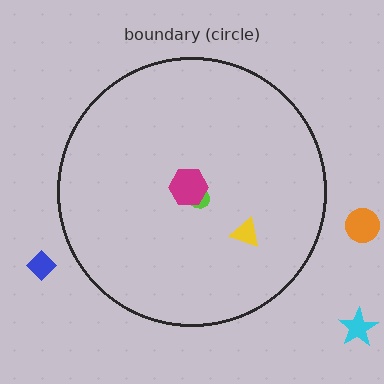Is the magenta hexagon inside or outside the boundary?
Inside.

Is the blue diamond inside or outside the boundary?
Outside.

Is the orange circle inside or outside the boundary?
Outside.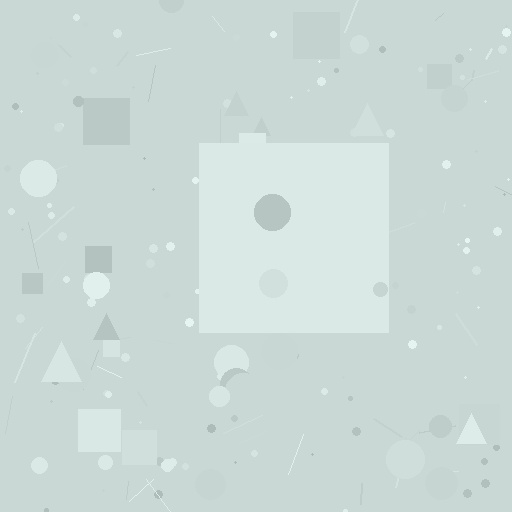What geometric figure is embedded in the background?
A square is embedded in the background.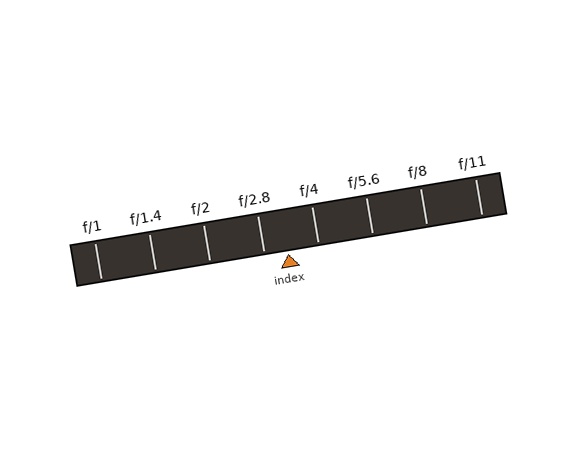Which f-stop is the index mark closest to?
The index mark is closest to f/2.8.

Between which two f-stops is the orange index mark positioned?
The index mark is between f/2.8 and f/4.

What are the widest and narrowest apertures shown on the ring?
The widest aperture shown is f/1 and the narrowest is f/11.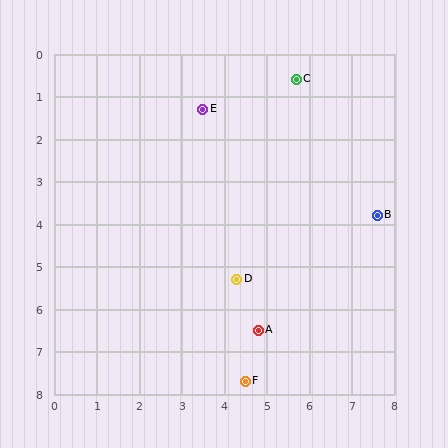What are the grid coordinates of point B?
Point B is at approximately (7.6, 3.8).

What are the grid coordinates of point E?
Point E is at approximately (3.5, 1.3).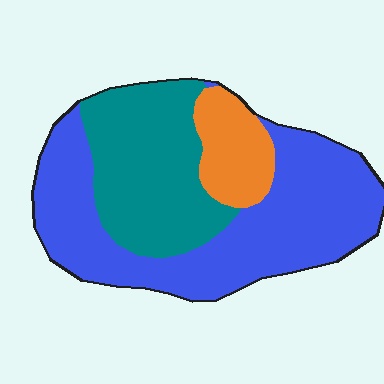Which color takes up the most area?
Blue, at roughly 55%.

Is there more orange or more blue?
Blue.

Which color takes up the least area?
Orange, at roughly 15%.